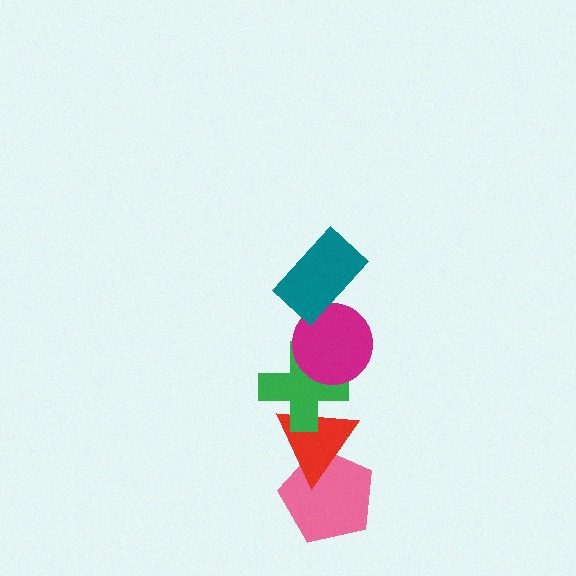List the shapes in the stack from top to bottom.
From top to bottom: the teal rectangle, the magenta circle, the green cross, the red triangle, the pink pentagon.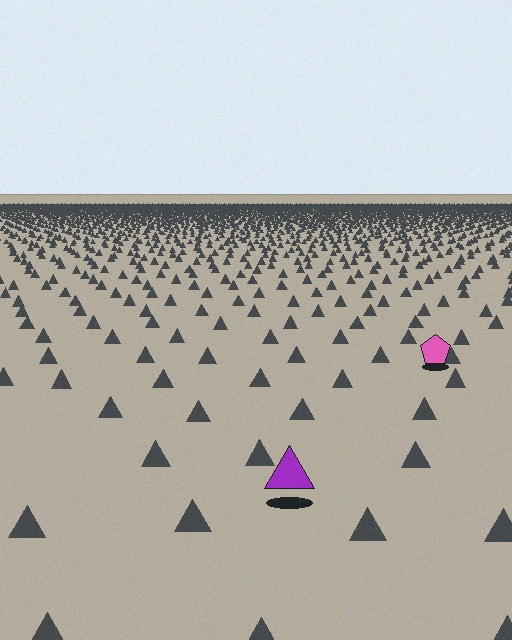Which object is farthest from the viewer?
The pink pentagon is farthest from the viewer. It appears smaller and the ground texture around it is denser.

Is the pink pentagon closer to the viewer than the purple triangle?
No. The purple triangle is closer — you can tell from the texture gradient: the ground texture is coarser near it.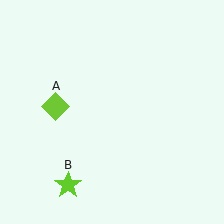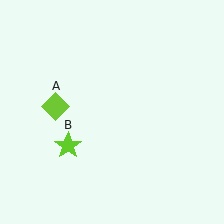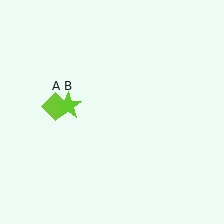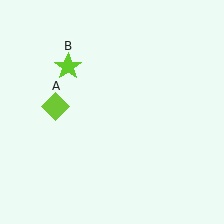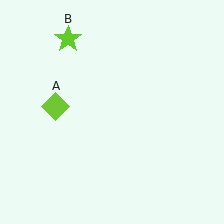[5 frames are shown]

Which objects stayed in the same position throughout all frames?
Lime diamond (object A) remained stationary.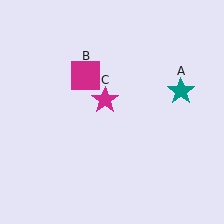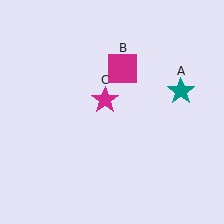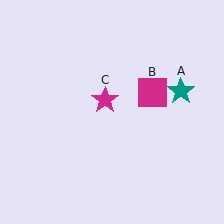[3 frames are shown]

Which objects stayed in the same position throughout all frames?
Teal star (object A) and magenta star (object C) remained stationary.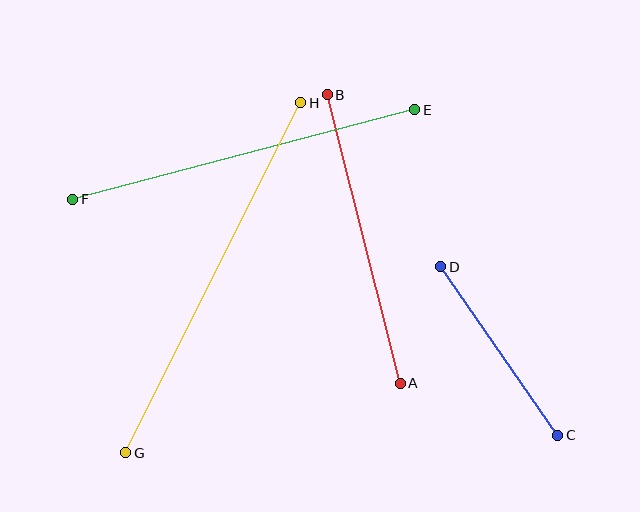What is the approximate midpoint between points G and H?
The midpoint is at approximately (213, 278) pixels.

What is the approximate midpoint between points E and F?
The midpoint is at approximately (244, 154) pixels.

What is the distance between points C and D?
The distance is approximately 205 pixels.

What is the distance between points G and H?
The distance is approximately 391 pixels.